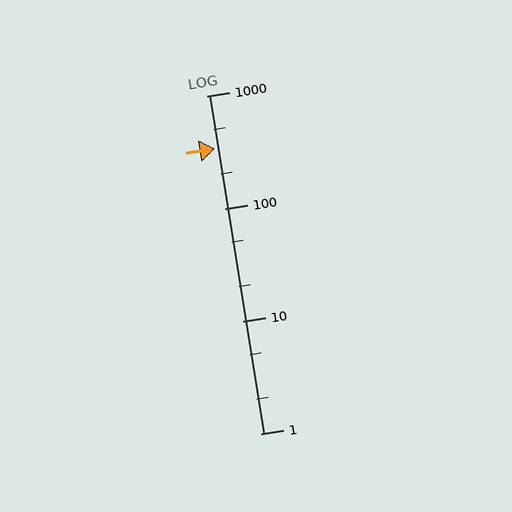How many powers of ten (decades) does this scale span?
The scale spans 3 decades, from 1 to 1000.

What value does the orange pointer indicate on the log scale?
The pointer indicates approximately 340.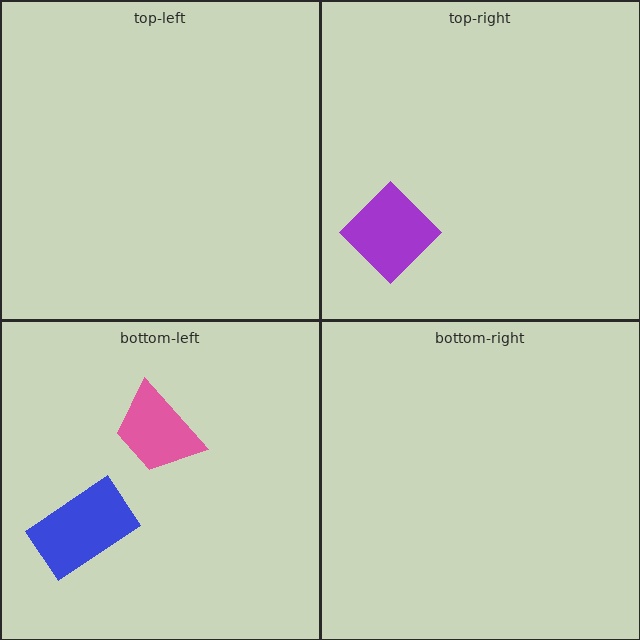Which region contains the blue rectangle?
The bottom-left region.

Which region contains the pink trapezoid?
The bottom-left region.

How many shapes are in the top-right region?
1.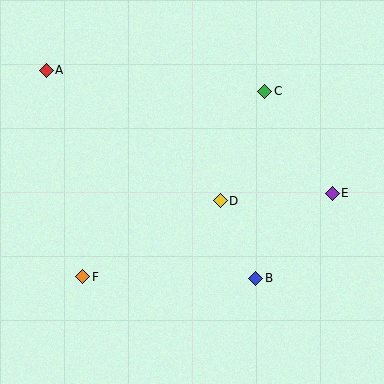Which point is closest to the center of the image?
Point D at (220, 201) is closest to the center.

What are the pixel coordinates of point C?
Point C is at (265, 91).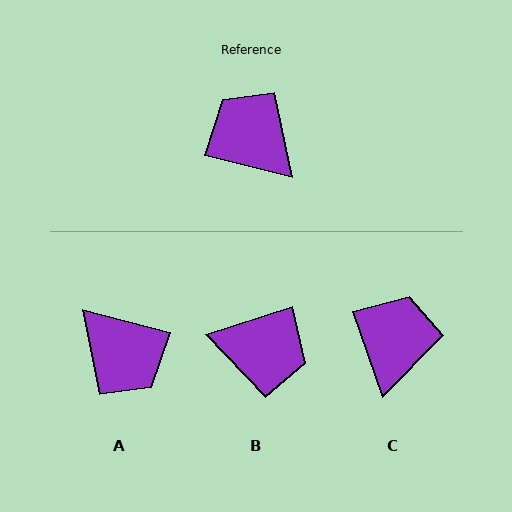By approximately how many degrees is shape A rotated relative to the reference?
Approximately 179 degrees counter-clockwise.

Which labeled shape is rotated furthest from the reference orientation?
A, about 179 degrees away.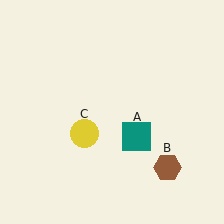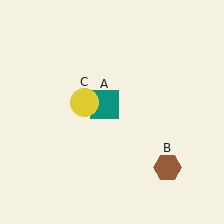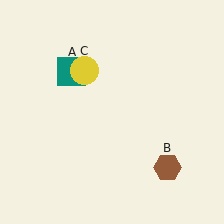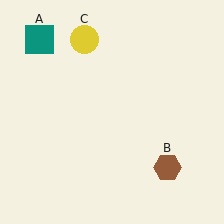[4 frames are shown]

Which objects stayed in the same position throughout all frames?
Brown hexagon (object B) remained stationary.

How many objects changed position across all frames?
2 objects changed position: teal square (object A), yellow circle (object C).